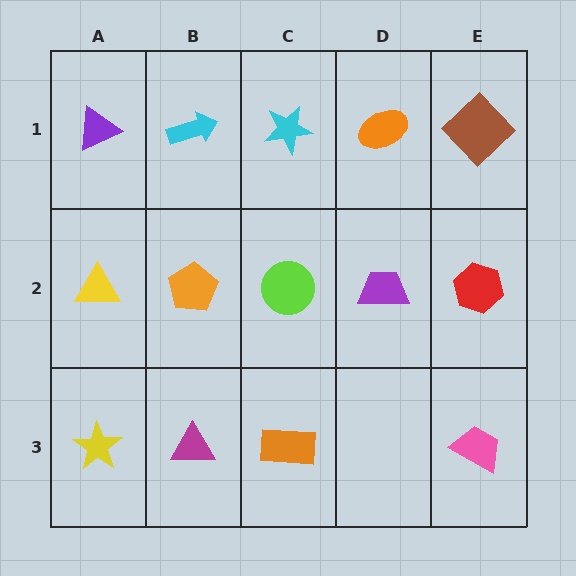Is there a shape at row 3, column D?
No, that cell is empty.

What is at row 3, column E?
A pink trapezoid.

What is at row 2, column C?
A lime circle.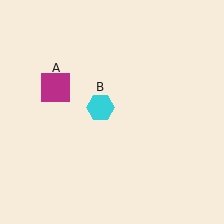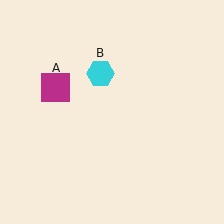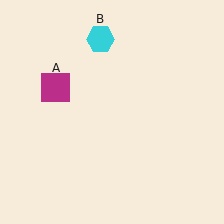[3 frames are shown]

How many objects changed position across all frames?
1 object changed position: cyan hexagon (object B).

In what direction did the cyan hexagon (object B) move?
The cyan hexagon (object B) moved up.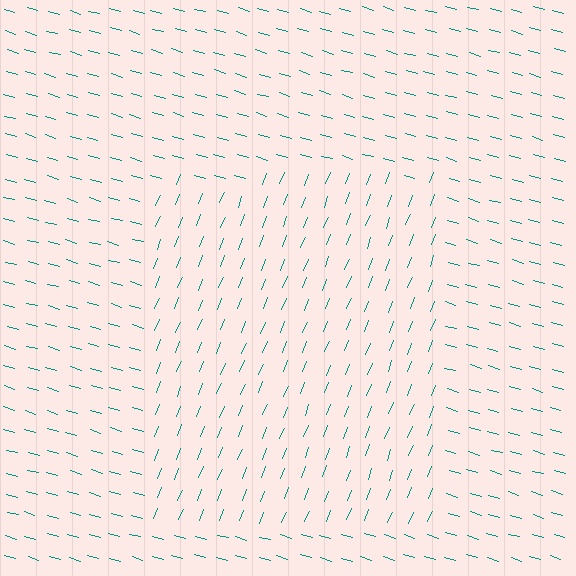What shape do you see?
I see a rectangle.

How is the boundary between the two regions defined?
The boundary is defined purely by a change in line orientation (approximately 84 degrees difference). All lines are the same color and thickness.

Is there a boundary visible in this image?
Yes, there is a texture boundary formed by a change in line orientation.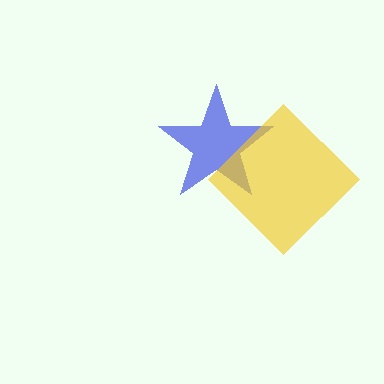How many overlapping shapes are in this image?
There are 2 overlapping shapes in the image.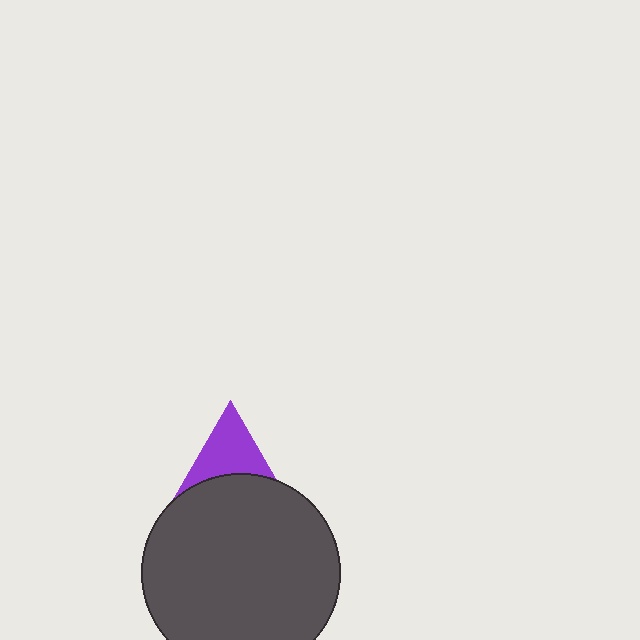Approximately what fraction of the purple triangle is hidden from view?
Roughly 51% of the purple triangle is hidden behind the dark gray circle.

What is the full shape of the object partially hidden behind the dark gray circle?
The partially hidden object is a purple triangle.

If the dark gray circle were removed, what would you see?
You would see the complete purple triangle.